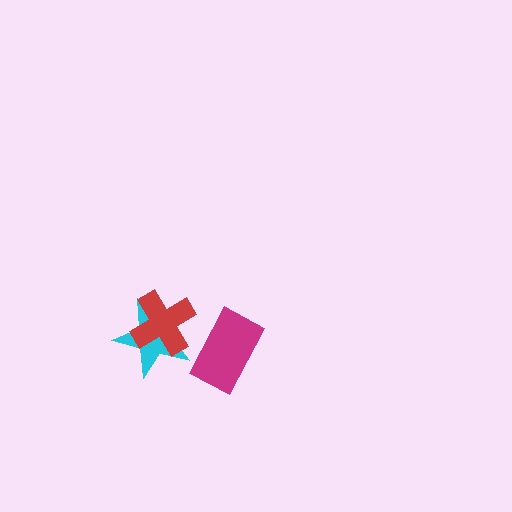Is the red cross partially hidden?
No, no other shape covers it.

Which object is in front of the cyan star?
The red cross is in front of the cyan star.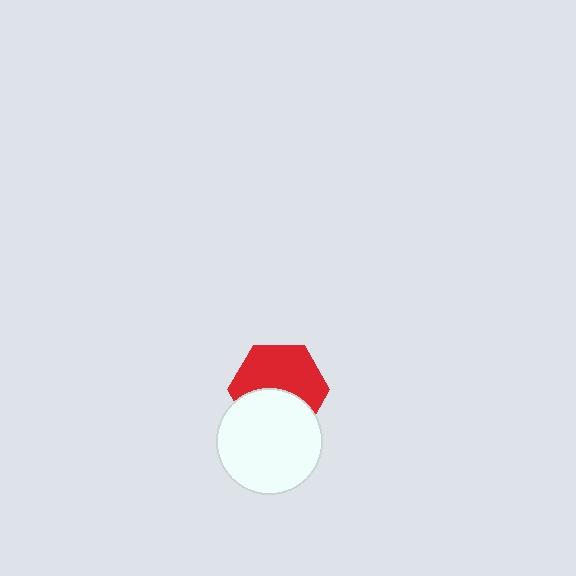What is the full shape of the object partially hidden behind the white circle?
The partially hidden object is a red hexagon.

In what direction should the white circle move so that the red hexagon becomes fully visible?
The white circle should move down. That is the shortest direction to clear the overlap and leave the red hexagon fully visible.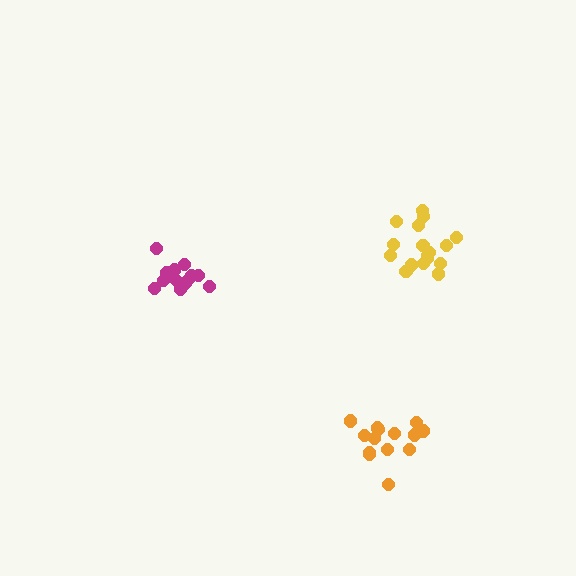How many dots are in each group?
Group 1: 17 dots, Group 2: 13 dots, Group 3: 14 dots (44 total).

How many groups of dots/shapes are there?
There are 3 groups.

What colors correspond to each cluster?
The clusters are colored: yellow, magenta, orange.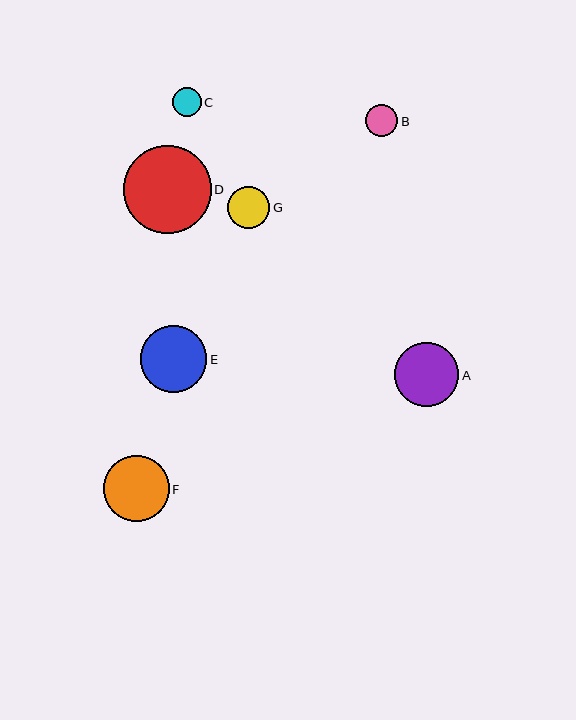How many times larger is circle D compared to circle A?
Circle D is approximately 1.4 times the size of circle A.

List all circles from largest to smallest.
From largest to smallest: D, E, F, A, G, B, C.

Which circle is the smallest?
Circle C is the smallest with a size of approximately 29 pixels.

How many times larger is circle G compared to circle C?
Circle G is approximately 1.5 times the size of circle C.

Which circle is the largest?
Circle D is the largest with a size of approximately 88 pixels.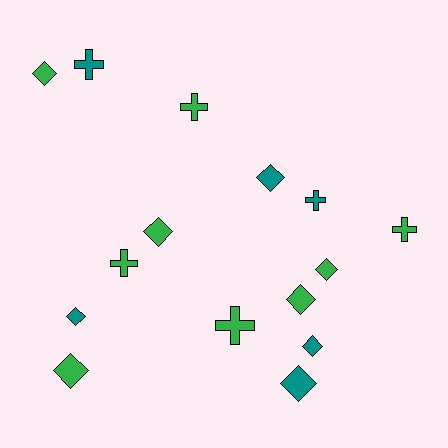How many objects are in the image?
There are 15 objects.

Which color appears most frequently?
Green, with 9 objects.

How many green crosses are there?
There are 4 green crosses.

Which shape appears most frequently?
Diamond, with 9 objects.